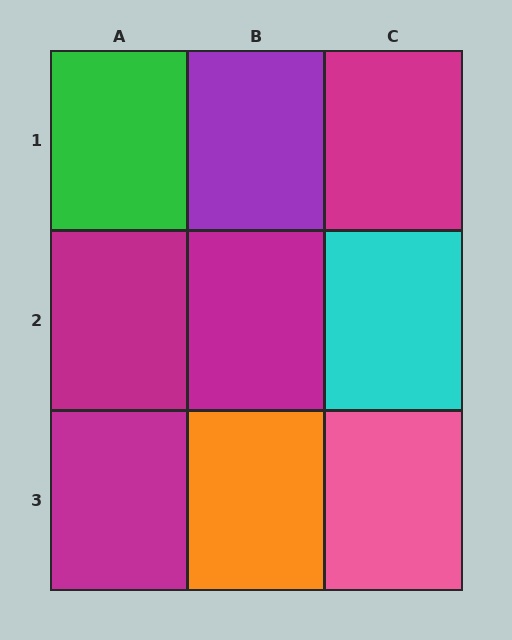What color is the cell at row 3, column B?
Orange.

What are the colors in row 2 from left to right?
Magenta, magenta, cyan.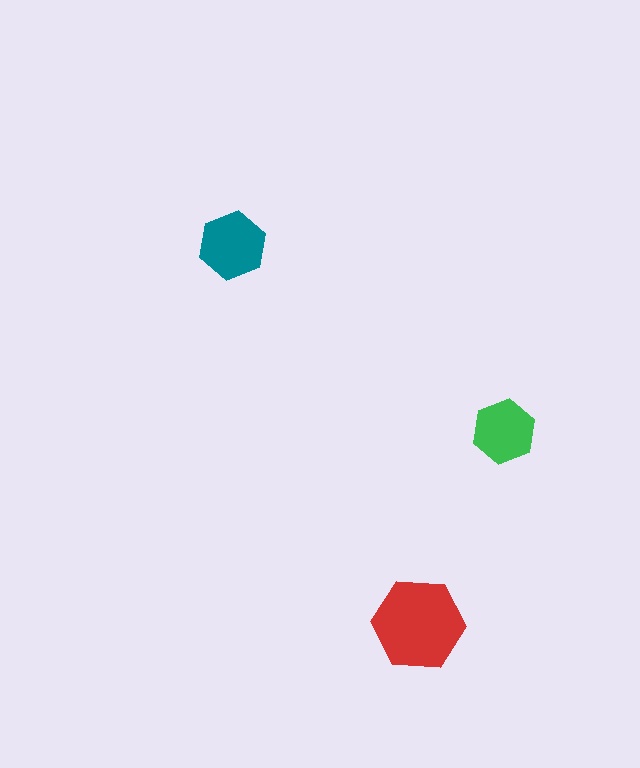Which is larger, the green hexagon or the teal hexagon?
The teal one.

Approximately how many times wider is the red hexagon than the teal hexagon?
About 1.5 times wider.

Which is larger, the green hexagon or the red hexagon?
The red one.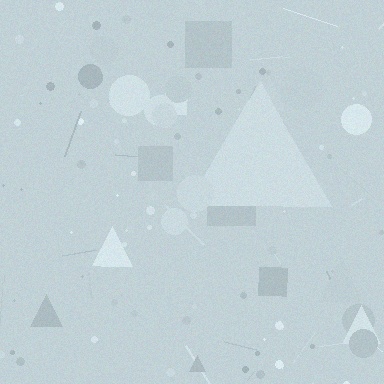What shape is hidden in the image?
A triangle is hidden in the image.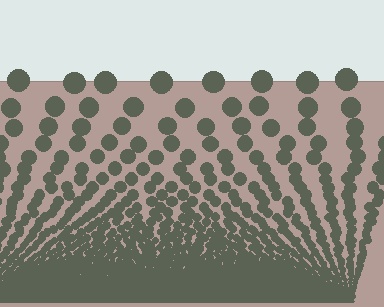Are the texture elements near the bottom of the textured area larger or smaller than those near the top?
Smaller. The gradient is inverted — elements near the bottom are smaller and denser.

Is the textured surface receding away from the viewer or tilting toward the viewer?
The surface appears to tilt toward the viewer. Texture elements get larger and sparser toward the top.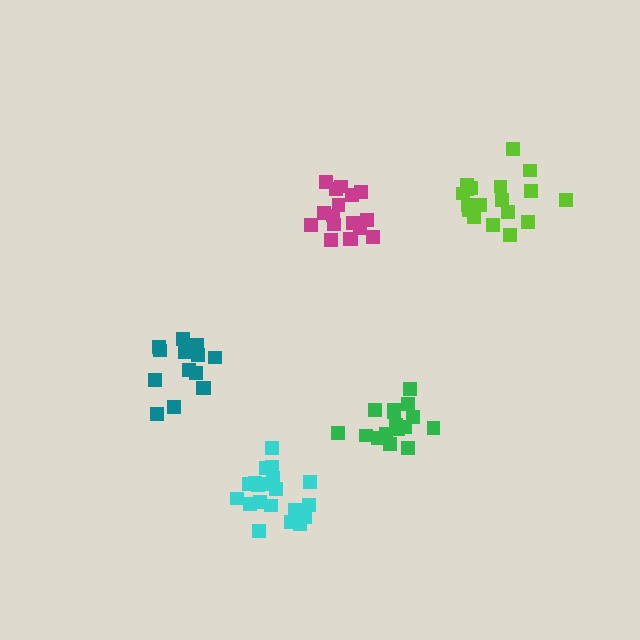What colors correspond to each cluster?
The clusters are colored: teal, green, lime, magenta, cyan.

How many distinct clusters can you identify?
There are 5 distinct clusters.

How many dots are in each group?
Group 1: 14 dots, Group 2: 16 dots, Group 3: 18 dots, Group 4: 17 dots, Group 5: 20 dots (85 total).